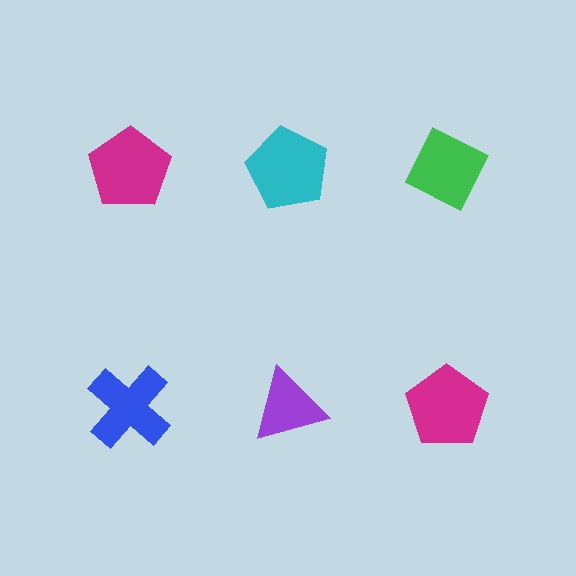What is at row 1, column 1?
A magenta pentagon.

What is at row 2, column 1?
A blue cross.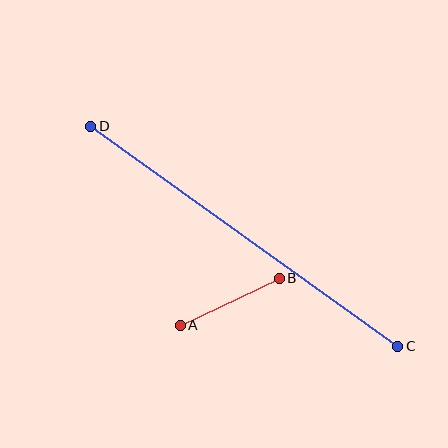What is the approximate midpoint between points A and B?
The midpoint is at approximately (230, 302) pixels.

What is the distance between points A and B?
The distance is approximately 109 pixels.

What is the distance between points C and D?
The distance is approximately 378 pixels.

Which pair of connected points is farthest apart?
Points C and D are farthest apart.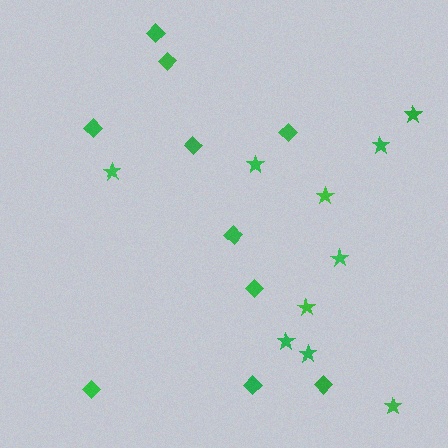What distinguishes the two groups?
There are 2 groups: one group of stars (10) and one group of diamonds (10).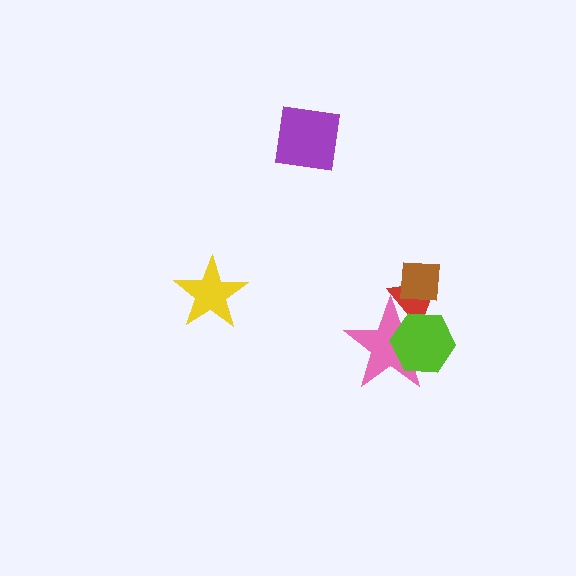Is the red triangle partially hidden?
Yes, it is partially covered by another shape.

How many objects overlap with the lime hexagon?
2 objects overlap with the lime hexagon.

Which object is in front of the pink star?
The lime hexagon is in front of the pink star.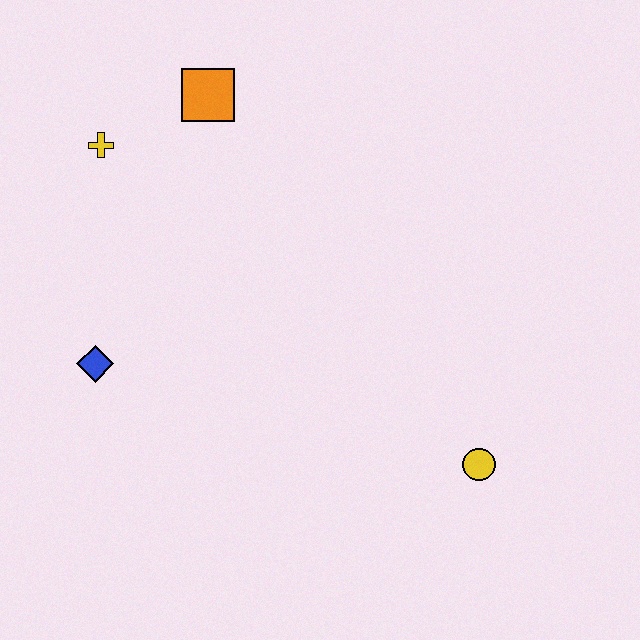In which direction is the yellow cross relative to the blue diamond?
The yellow cross is above the blue diamond.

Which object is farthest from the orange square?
The yellow circle is farthest from the orange square.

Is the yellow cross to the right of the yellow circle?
No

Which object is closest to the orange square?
The yellow cross is closest to the orange square.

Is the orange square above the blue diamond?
Yes